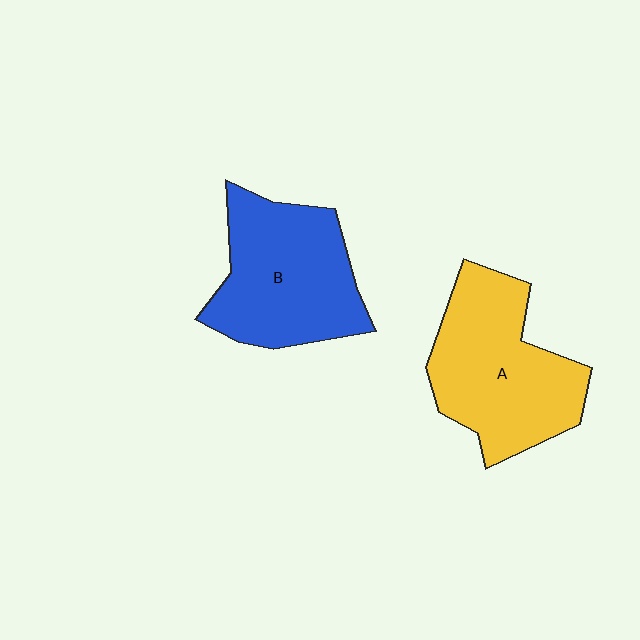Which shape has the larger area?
Shape A (yellow).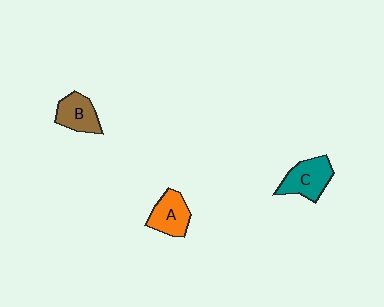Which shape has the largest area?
Shape C (teal).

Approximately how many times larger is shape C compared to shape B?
Approximately 1.2 times.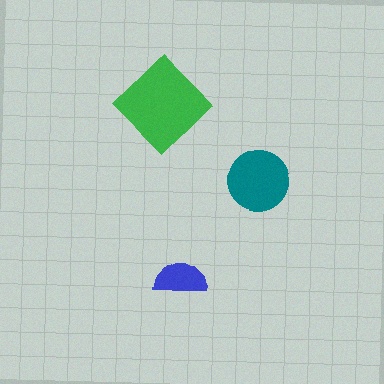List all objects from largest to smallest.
The green diamond, the teal circle, the blue semicircle.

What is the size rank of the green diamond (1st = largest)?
1st.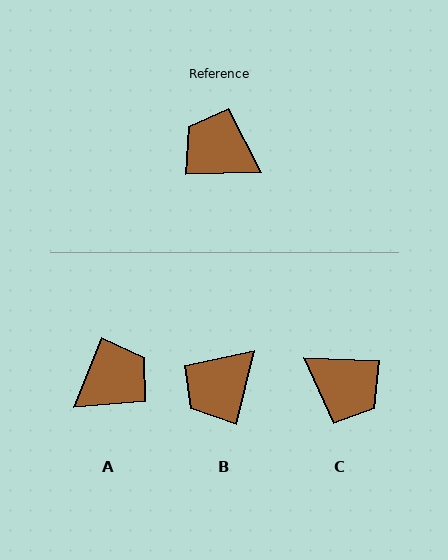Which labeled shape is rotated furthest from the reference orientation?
C, about 176 degrees away.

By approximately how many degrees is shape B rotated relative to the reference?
Approximately 74 degrees counter-clockwise.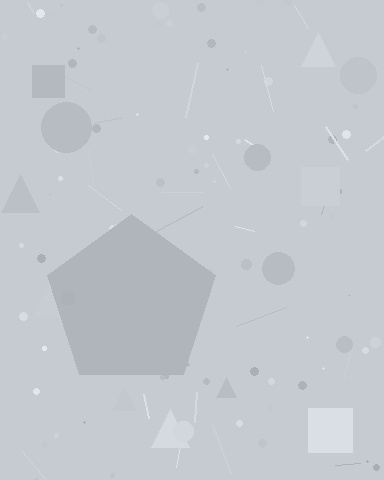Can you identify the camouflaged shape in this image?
The camouflaged shape is a pentagon.